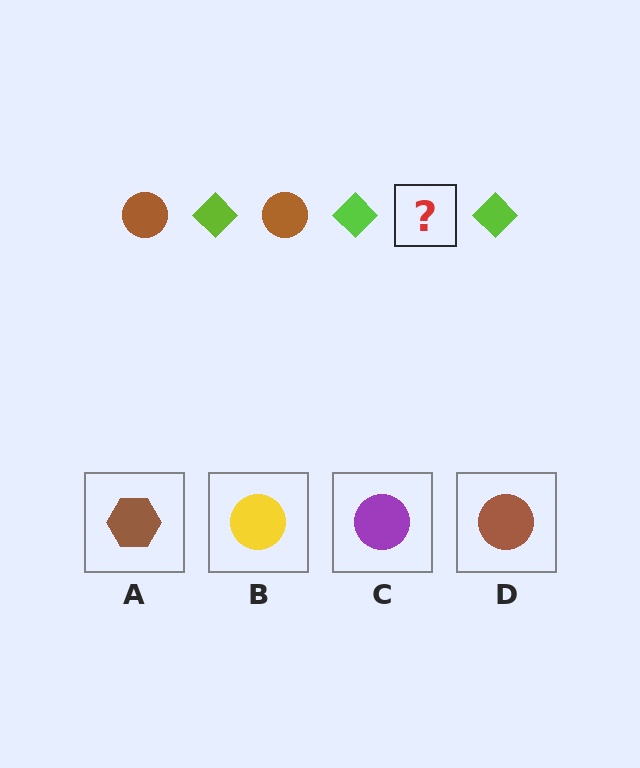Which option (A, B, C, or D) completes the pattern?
D.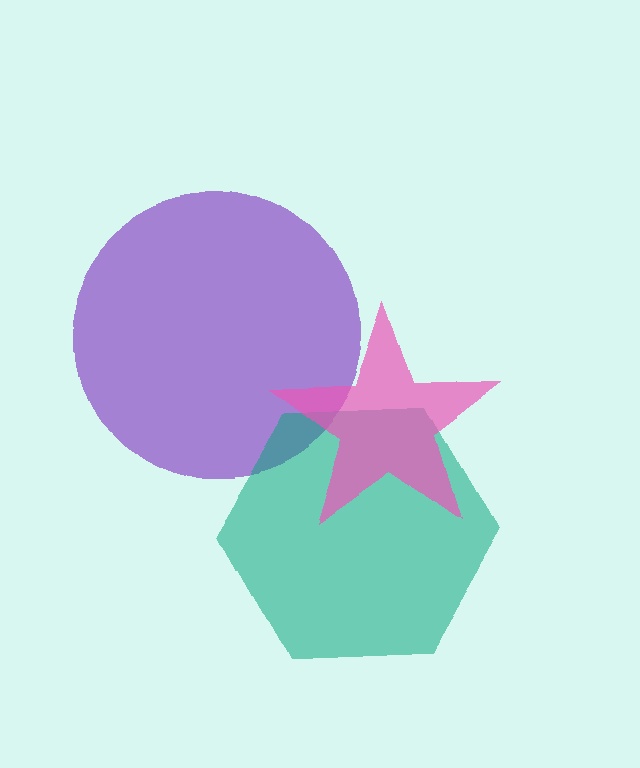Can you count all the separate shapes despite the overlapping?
Yes, there are 3 separate shapes.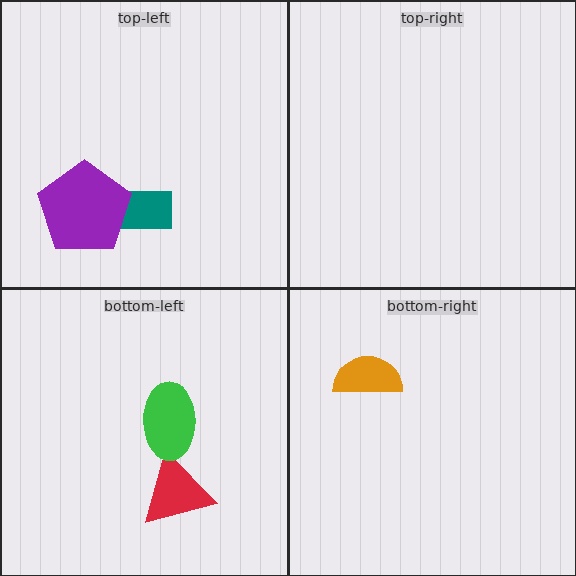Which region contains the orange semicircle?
The bottom-right region.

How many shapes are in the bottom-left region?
2.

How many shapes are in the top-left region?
2.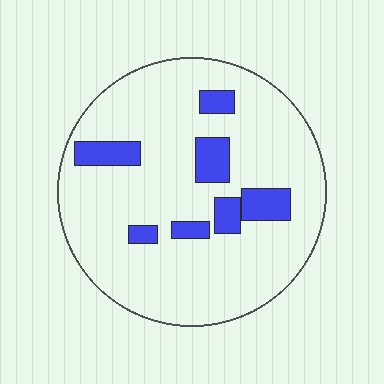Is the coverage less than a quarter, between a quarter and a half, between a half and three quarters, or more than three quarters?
Less than a quarter.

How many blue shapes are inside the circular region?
7.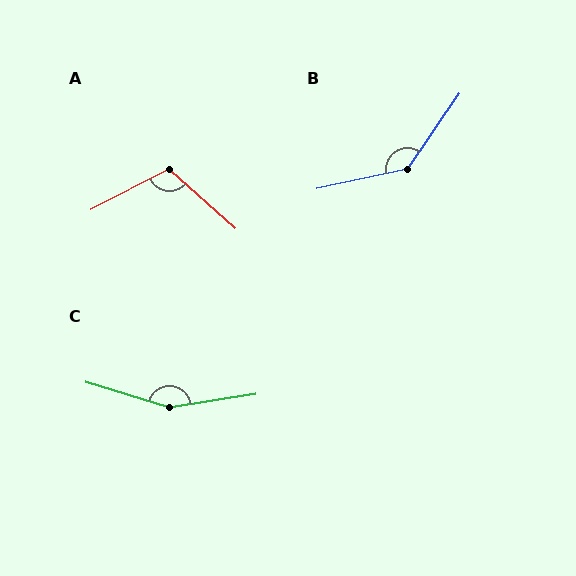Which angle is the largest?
C, at approximately 154 degrees.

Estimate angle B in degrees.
Approximately 137 degrees.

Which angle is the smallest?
A, at approximately 111 degrees.